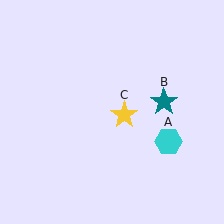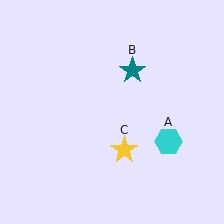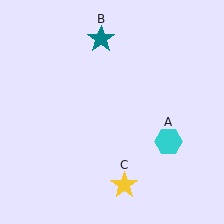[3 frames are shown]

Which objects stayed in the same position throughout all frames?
Cyan hexagon (object A) remained stationary.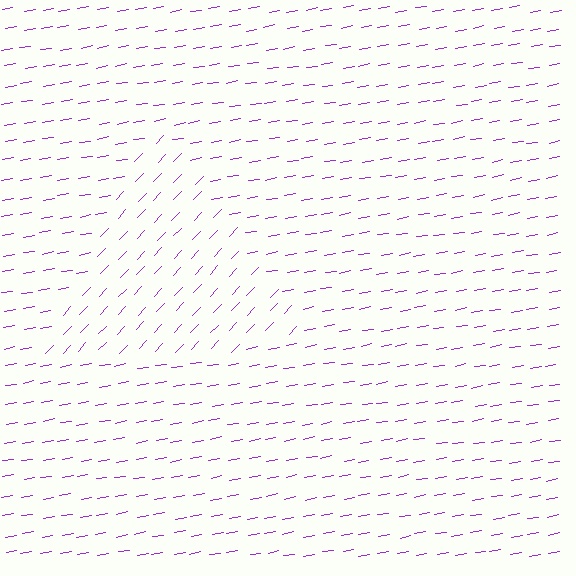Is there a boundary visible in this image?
Yes, there is a texture boundary formed by a change in line orientation.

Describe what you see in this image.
The image is filled with small purple line segments. A triangle region in the image has lines oriented differently from the surrounding lines, creating a visible texture boundary.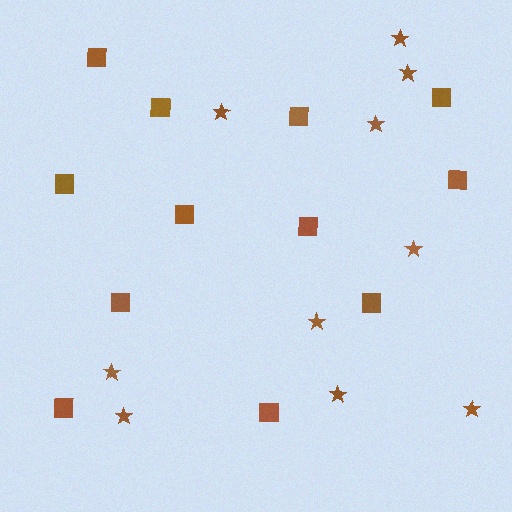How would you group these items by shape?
There are 2 groups: one group of squares (12) and one group of stars (10).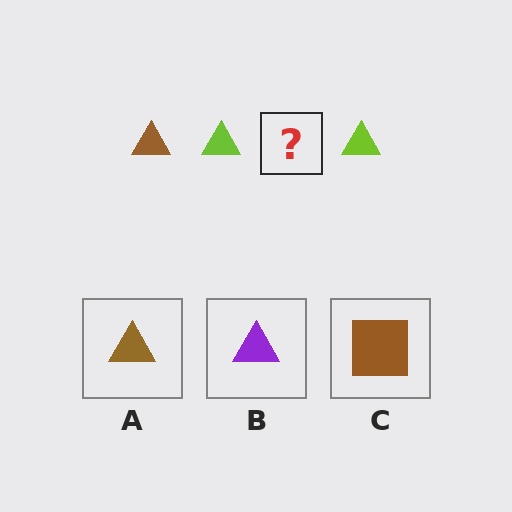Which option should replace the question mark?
Option A.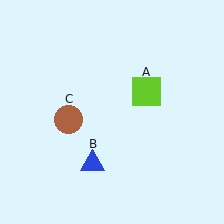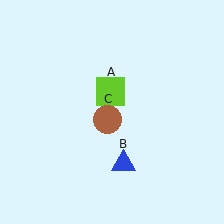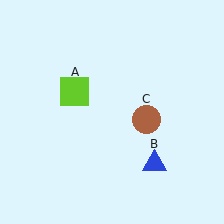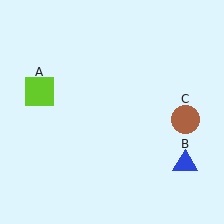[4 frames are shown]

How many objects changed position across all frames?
3 objects changed position: lime square (object A), blue triangle (object B), brown circle (object C).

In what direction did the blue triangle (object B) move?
The blue triangle (object B) moved right.